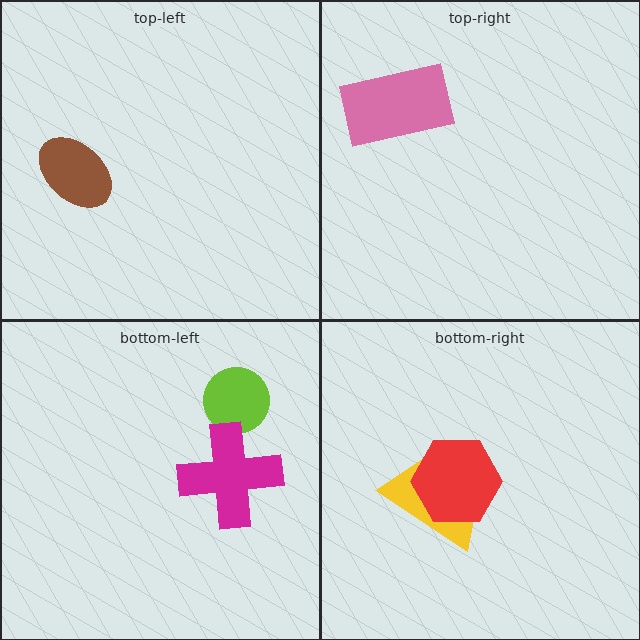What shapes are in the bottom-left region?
The lime circle, the magenta cross.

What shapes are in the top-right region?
The pink rectangle.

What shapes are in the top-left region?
The brown ellipse.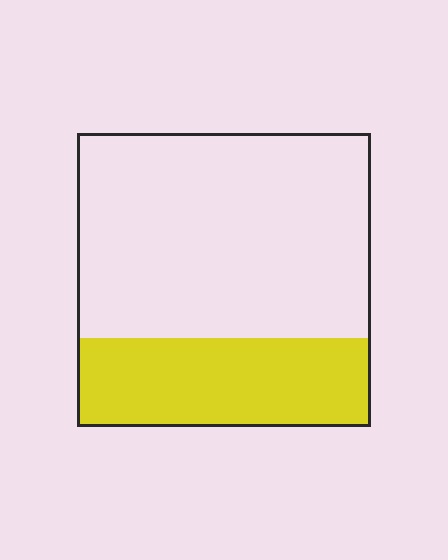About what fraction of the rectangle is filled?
About one third (1/3).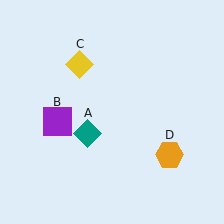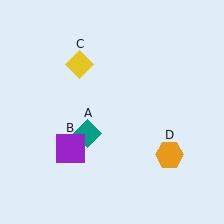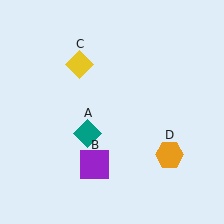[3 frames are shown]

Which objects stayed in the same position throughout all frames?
Teal diamond (object A) and yellow diamond (object C) and orange hexagon (object D) remained stationary.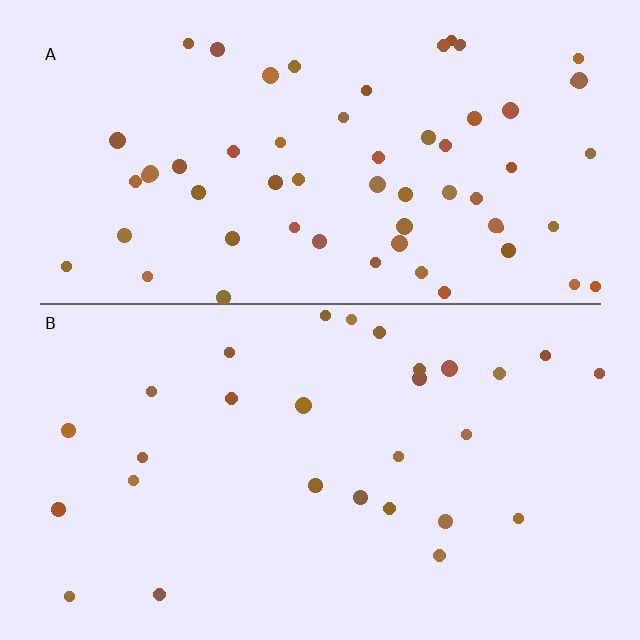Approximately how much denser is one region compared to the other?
Approximately 2.2× — region A over region B.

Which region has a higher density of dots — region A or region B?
A (the top).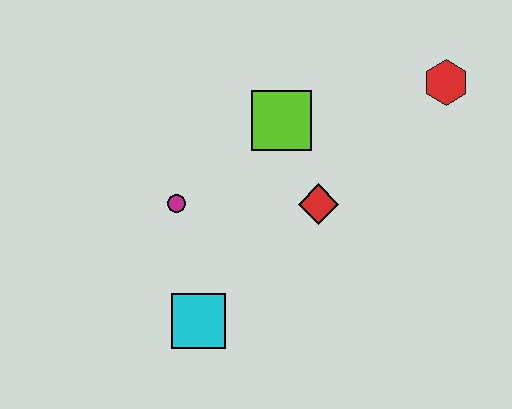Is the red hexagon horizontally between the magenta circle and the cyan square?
No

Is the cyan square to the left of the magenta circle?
No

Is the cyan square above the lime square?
No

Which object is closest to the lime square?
The red diamond is closest to the lime square.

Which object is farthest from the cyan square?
The red hexagon is farthest from the cyan square.